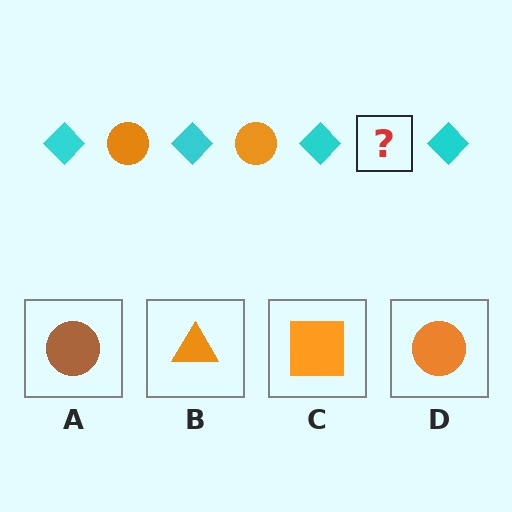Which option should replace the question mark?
Option D.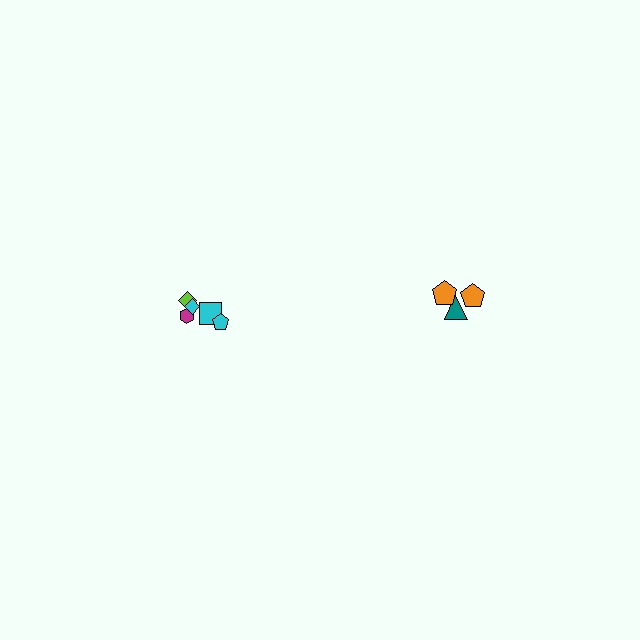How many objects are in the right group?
There are 3 objects.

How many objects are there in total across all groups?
There are 8 objects.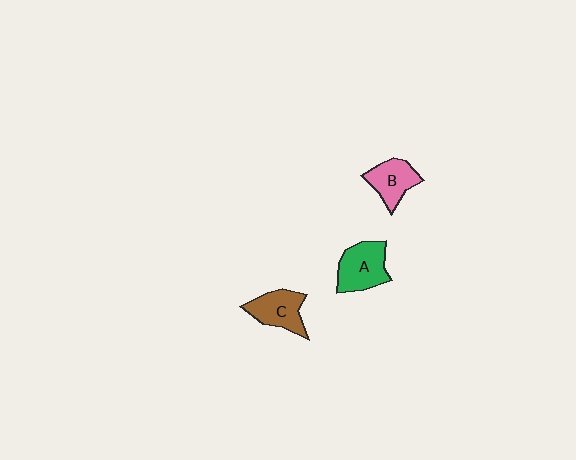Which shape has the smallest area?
Shape B (pink).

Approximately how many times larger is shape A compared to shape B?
Approximately 1.2 times.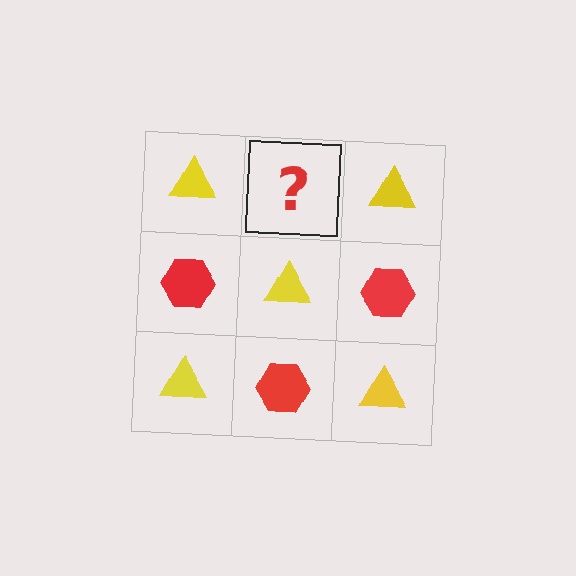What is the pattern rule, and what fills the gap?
The rule is that it alternates yellow triangle and red hexagon in a checkerboard pattern. The gap should be filled with a red hexagon.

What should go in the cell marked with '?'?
The missing cell should contain a red hexagon.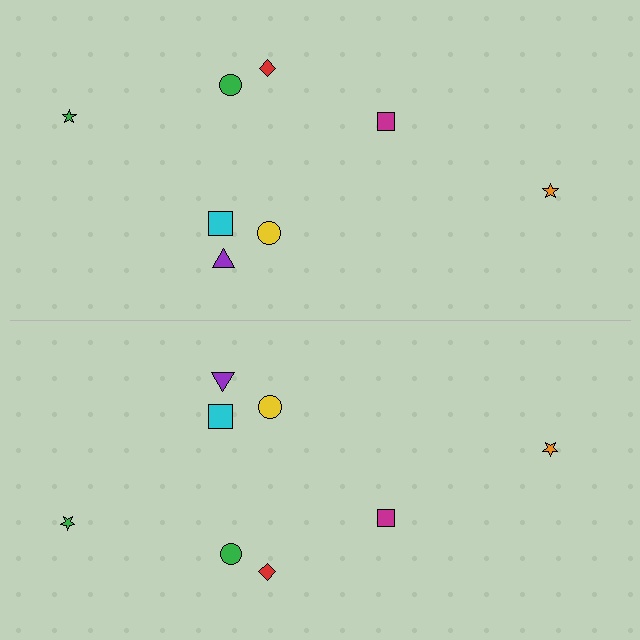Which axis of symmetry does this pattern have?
The pattern has a horizontal axis of symmetry running through the center of the image.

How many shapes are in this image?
There are 16 shapes in this image.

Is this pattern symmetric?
Yes, this pattern has bilateral (reflection) symmetry.